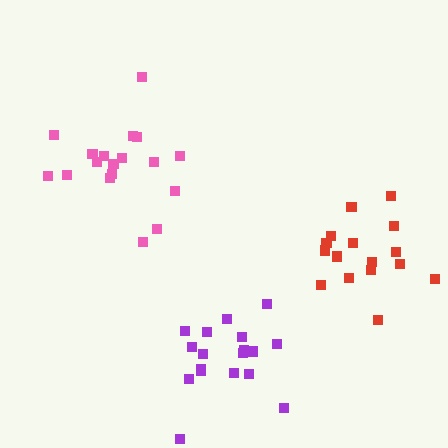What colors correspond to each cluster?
The clusters are colored: pink, red, purple.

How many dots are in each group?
Group 1: 18 dots, Group 2: 16 dots, Group 3: 18 dots (52 total).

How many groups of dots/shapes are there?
There are 3 groups.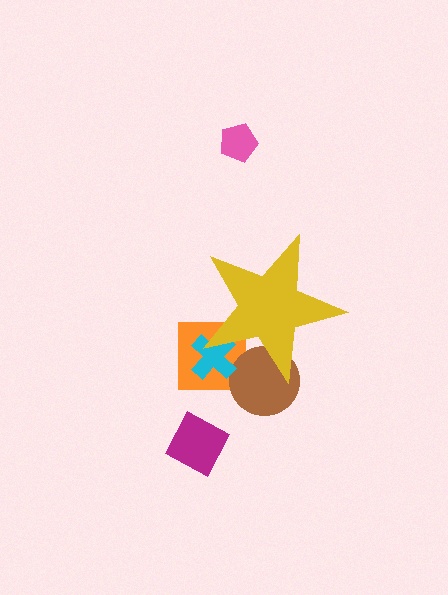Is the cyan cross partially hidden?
Yes, the cyan cross is partially hidden behind the yellow star.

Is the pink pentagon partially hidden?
No, the pink pentagon is fully visible.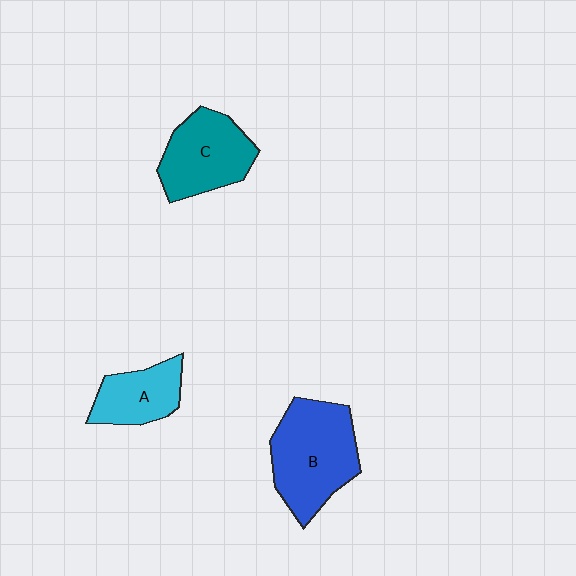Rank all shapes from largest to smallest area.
From largest to smallest: B (blue), C (teal), A (cyan).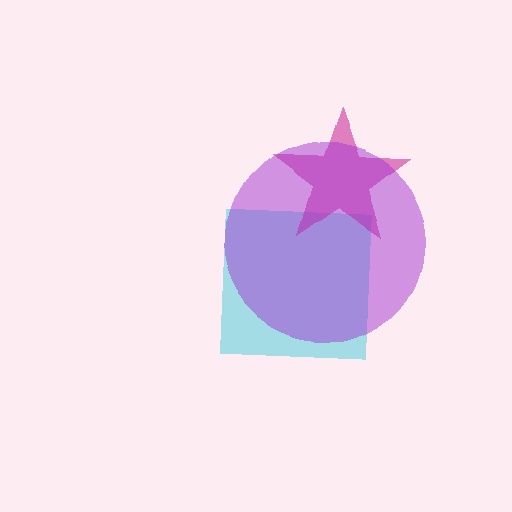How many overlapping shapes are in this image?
There are 3 overlapping shapes in the image.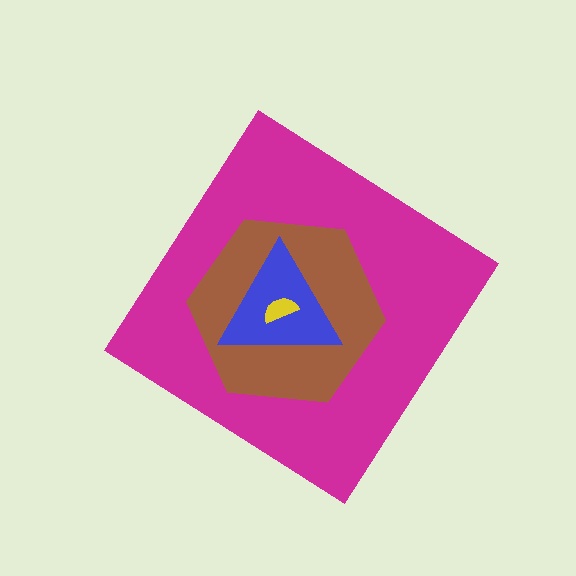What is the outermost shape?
The magenta diamond.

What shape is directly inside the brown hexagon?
The blue triangle.